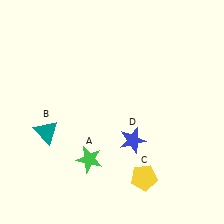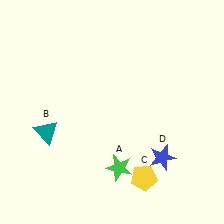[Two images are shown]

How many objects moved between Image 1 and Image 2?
2 objects moved between the two images.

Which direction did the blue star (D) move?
The blue star (D) moved right.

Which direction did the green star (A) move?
The green star (A) moved right.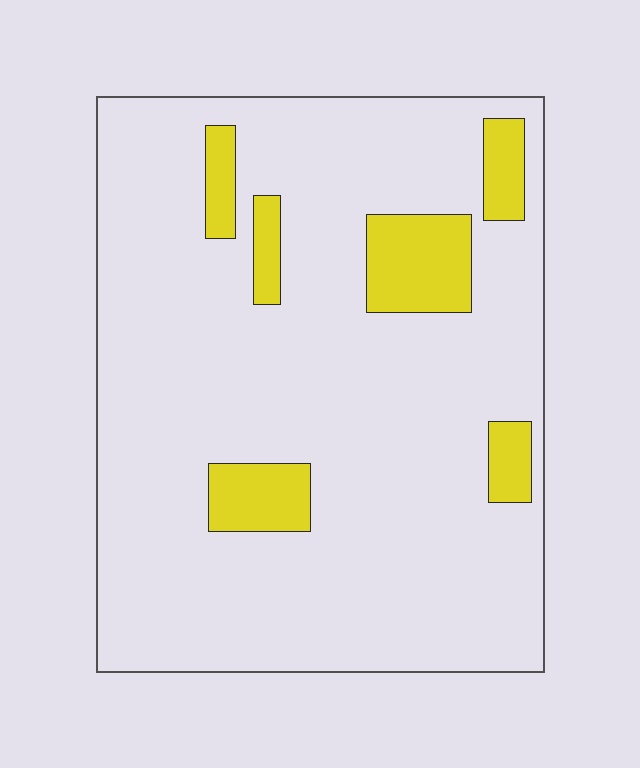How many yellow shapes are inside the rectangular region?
6.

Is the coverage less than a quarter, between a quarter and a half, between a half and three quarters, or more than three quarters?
Less than a quarter.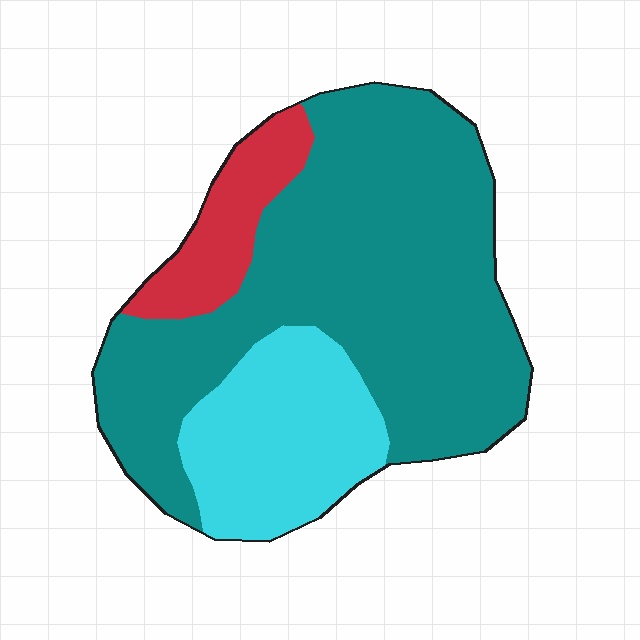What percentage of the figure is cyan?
Cyan takes up about one quarter (1/4) of the figure.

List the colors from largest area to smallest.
From largest to smallest: teal, cyan, red.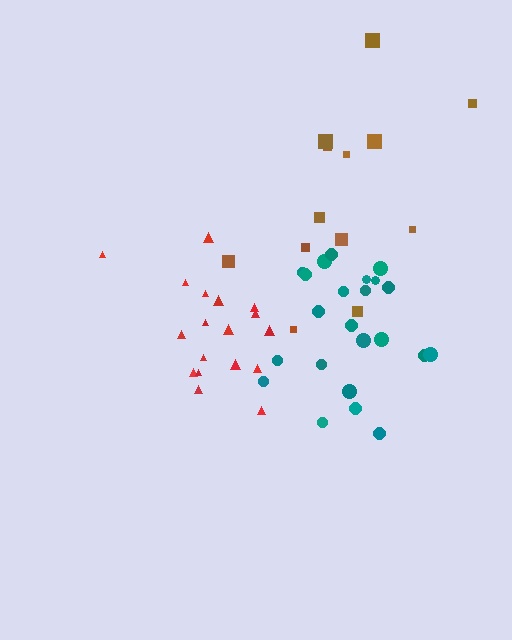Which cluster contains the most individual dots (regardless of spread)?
Teal (24).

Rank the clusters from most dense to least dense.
red, teal, brown.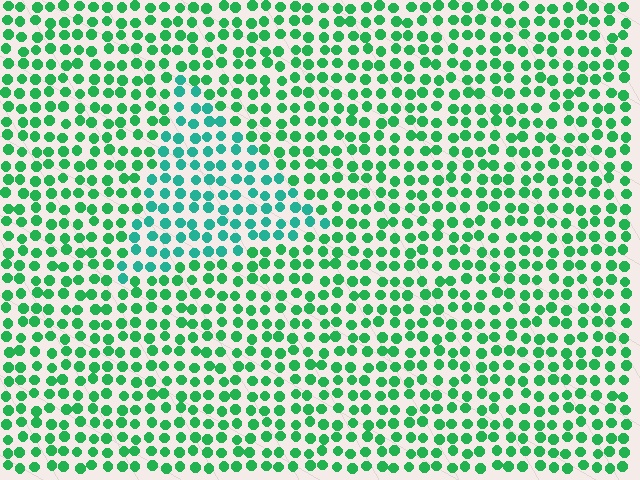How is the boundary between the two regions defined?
The boundary is defined purely by a slight shift in hue (about 29 degrees). Spacing, size, and orientation are identical on both sides.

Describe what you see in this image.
The image is filled with small green elements in a uniform arrangement. A triangle-shaped region is visible where the elements are tinted to a slightly different hue, forming a subtle color boundary.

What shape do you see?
I see a triangle.